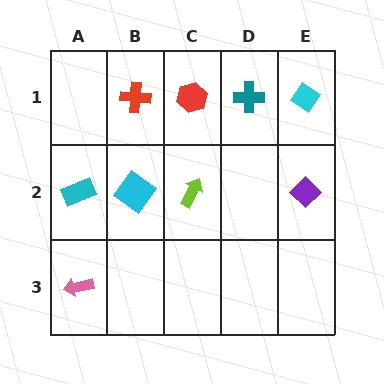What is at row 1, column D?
A teal cross.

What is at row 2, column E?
A purple diamond.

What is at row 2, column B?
A cyan diamond.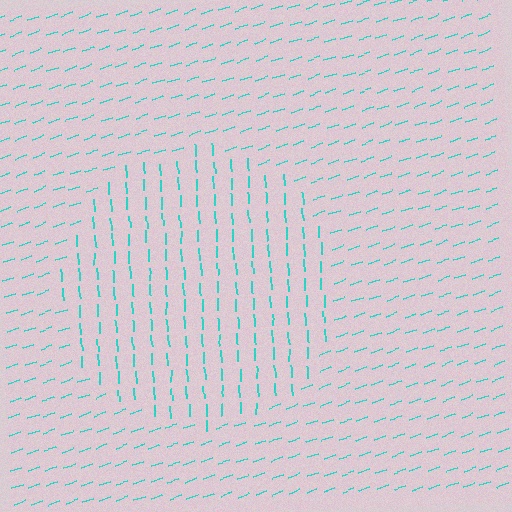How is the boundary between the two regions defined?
The boundary is defined purely by a change in line orientation (approximately 73 degrees difference). All lines are the same color and thickness.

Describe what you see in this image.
The image is filled with small cyan line segments. A circle region in the image has lines oriented differently from the surrounding lines, creating a visible texture boundary.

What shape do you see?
I see a circle.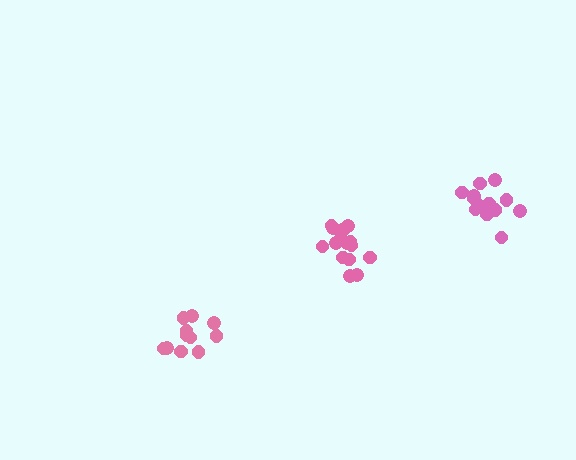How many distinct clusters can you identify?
There are 3 distinct clusters.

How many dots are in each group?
Group 1: 15 dots, Group 2: 13 dots, Group 3: 11 dots (39 total).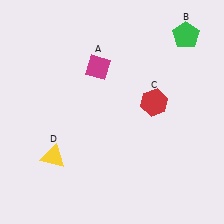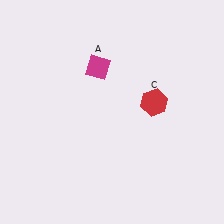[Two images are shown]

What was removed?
The yellow triangle (D), the green pentagon (B) were removed in Image 2.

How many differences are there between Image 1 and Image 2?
There are 2 differences between the two images.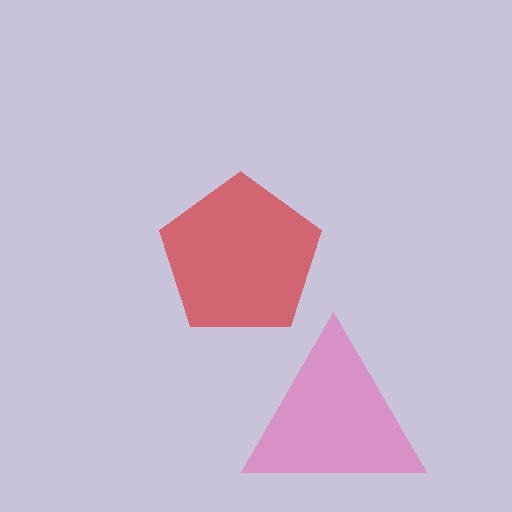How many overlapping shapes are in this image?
There are 2 overlapping shapes in the image.